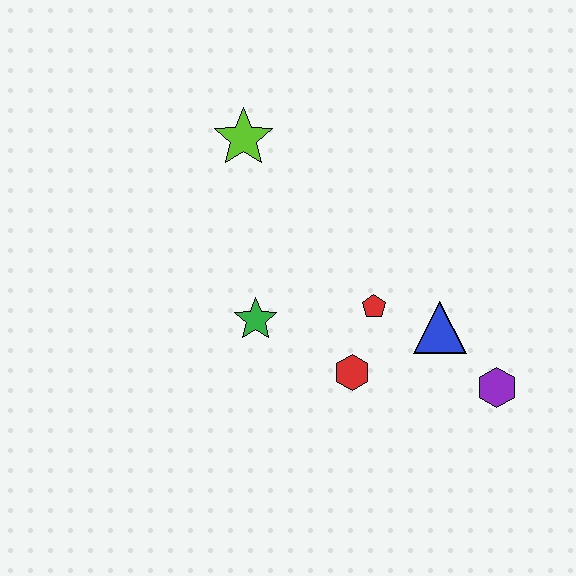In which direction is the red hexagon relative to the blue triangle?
The red hexagon is to the left of the blue triangle.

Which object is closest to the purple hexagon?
The blue triangle is closest to the purple hexagon.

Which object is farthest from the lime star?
The purple hexagon is farthest from the lime star.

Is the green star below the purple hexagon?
No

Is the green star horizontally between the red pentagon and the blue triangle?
No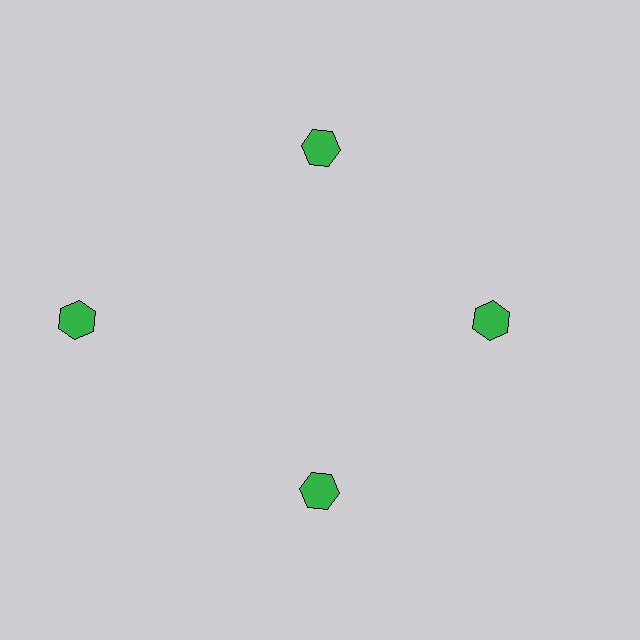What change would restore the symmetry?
The symmetry would be restored by moving it inward, back onto the ring so that all 4 hexagons sit at equal angles and equal distance from the center.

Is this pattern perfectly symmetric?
No. The 4 green hexagons are arranged in a ring, but one element near the 9 o'clock position is pushed outward from the center, breaking the 4-fold rotational symmetry.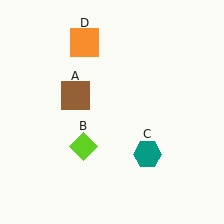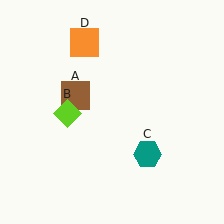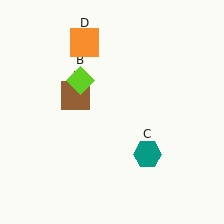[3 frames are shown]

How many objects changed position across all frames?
1 object changed position: lime diamond (object B).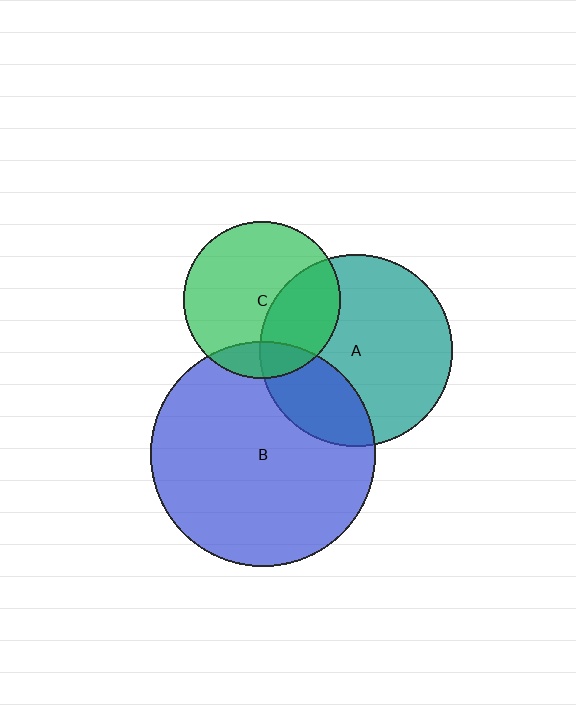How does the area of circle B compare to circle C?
Approximately 2.1 times.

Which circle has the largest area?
Circle B (blue).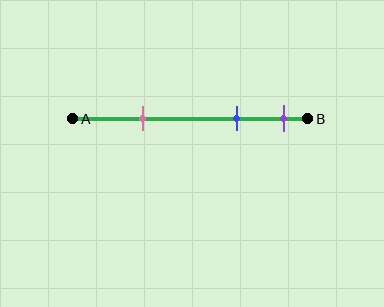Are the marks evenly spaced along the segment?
No, the marks are not evenly spaced.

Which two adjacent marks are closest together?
The blue and purple marks are the closest adjacent pair.